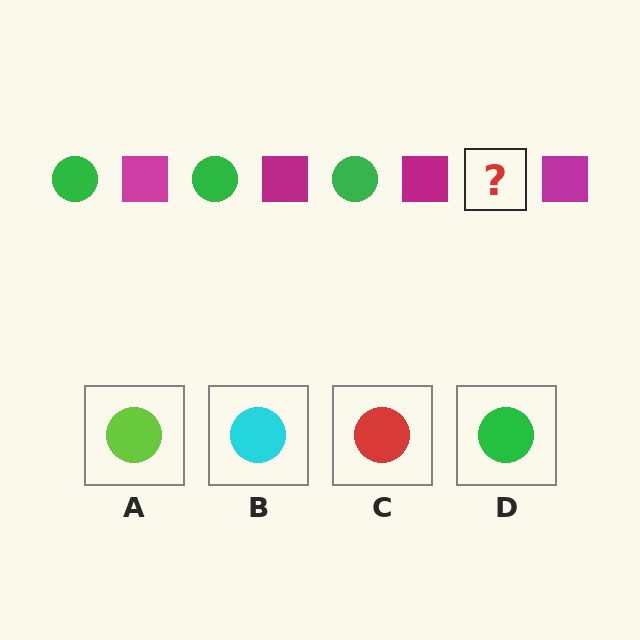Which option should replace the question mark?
Option D.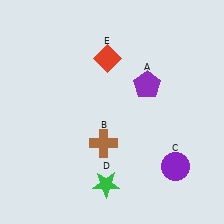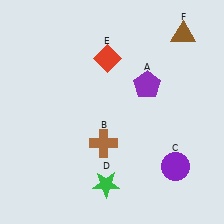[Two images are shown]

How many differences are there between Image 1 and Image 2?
There is 1 difference between the two images.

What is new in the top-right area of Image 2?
A brown triangle (F) was added in the top-right area of Image 2.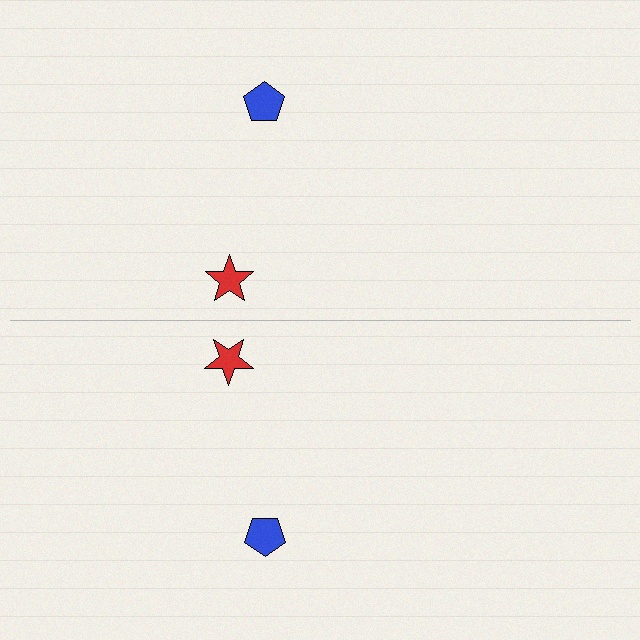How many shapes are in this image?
There are 4 shapes in this image.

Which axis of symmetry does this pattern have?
The pattern has a horizontal axis of symmetry running through the center of the image.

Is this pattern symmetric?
Yes, this pattern has bilateral (reflection) symmetry.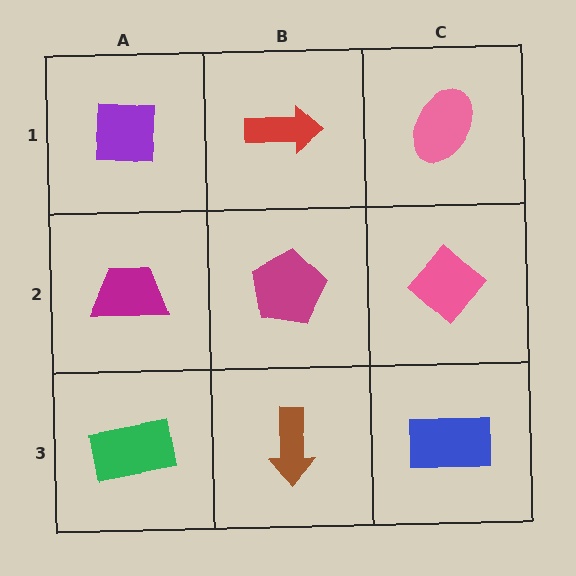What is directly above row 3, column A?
A magenta trapezoid.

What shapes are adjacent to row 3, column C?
A pink diamond (row 2, column C), a brown arrow (row 3, column B).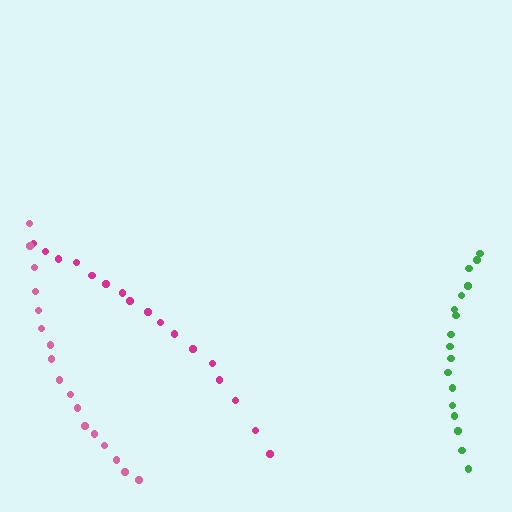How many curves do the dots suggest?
There are 3 distinct paths.